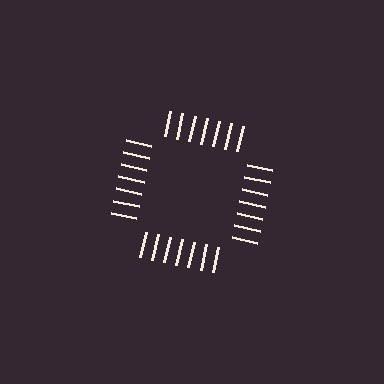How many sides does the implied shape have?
4 sides — the line-ends trace a square.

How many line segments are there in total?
28 — 7 along each of the 4 edges.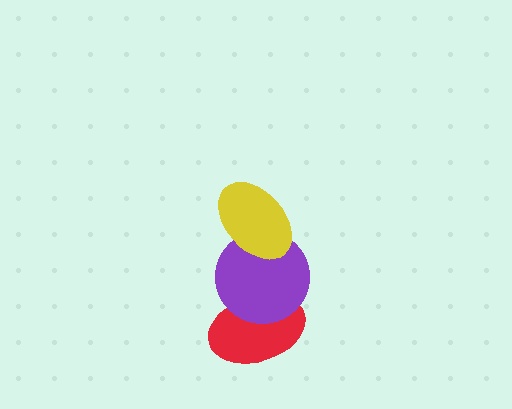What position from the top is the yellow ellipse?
The yellow ellipse is 1st from the top.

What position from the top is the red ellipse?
The red ellipse is 3rd from the top.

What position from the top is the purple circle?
The purple circle is 2nd from the top.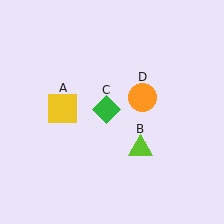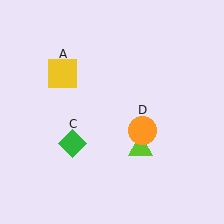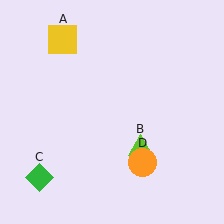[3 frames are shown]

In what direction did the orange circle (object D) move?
The orange circle (object D) moved down.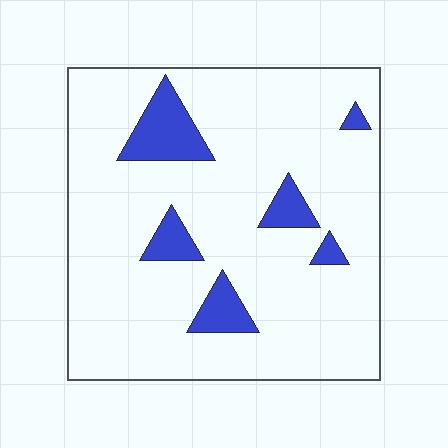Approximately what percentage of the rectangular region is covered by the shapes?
Approximately 10%.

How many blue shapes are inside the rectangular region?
6.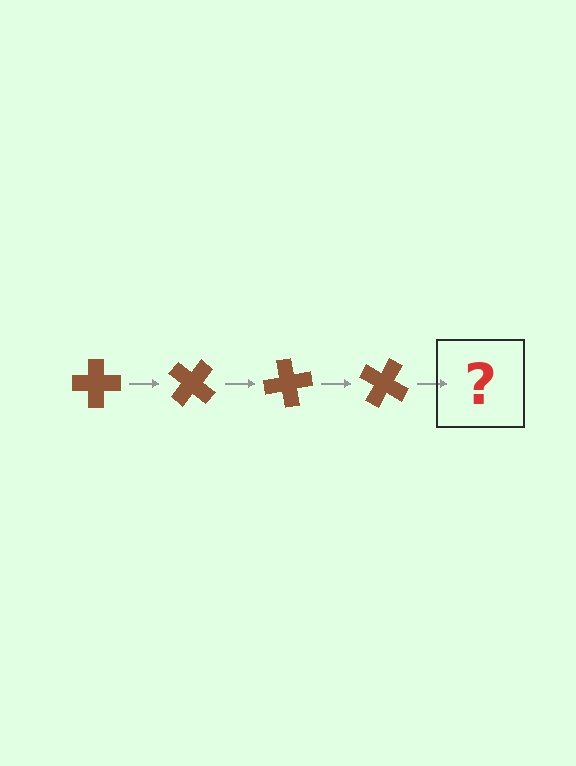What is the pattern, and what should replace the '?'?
The pattern is that the cross rotates 40 degrees each step. The '?' should be a brown cross rotated 160 degrees.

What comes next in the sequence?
The next element should be a brown cross rotated 160 degrees.